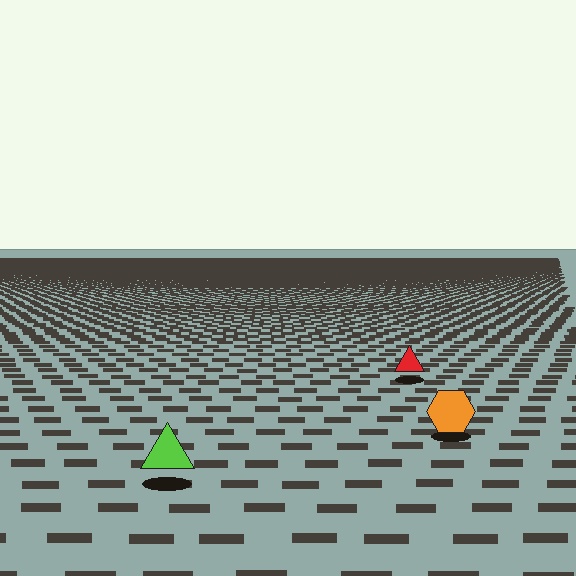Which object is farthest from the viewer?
The red triangle is farthest from the viewer. It appears smaller and the ground texture around it is denser.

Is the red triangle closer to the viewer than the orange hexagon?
No. The orange hexagon is closer — you can tell from the texture gradient: the ground texture is coarser near it.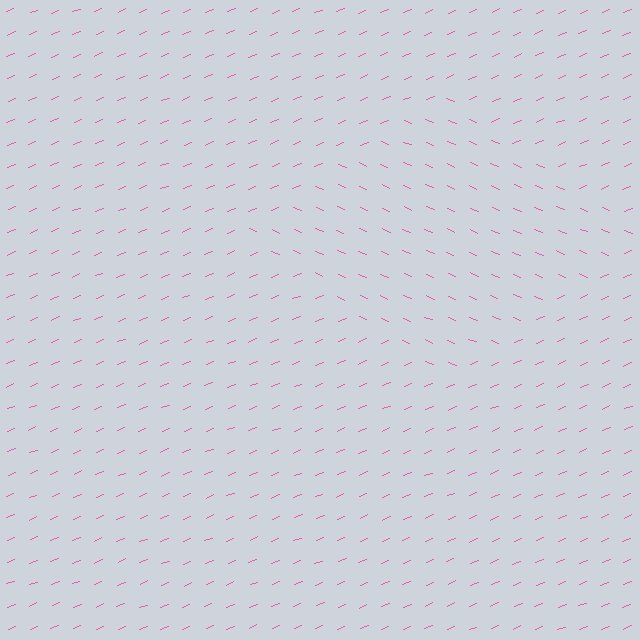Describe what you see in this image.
The image is filled with small pink line segments. A diamond region in the image has lines oriented differently from the surrounding lines, creating a visible texture boundary.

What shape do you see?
I see a diamond.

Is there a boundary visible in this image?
Yes, there is a texture boundary formed by a change in line orientation.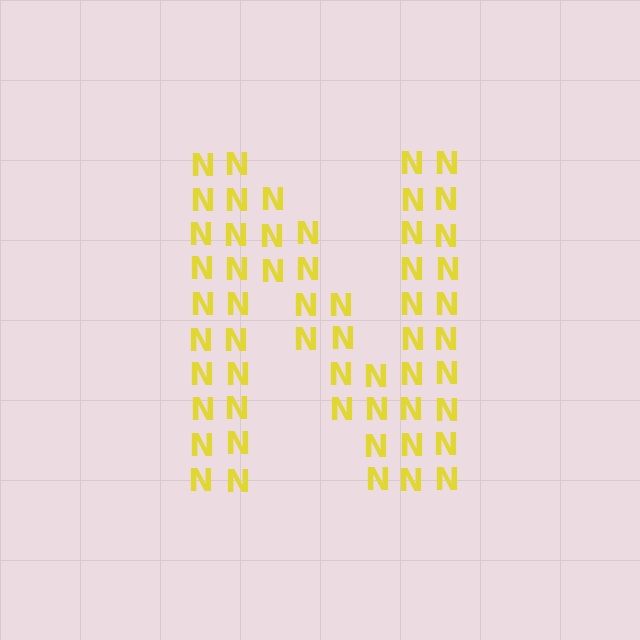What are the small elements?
The small elements are letter N's.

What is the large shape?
The large shape is the letter N.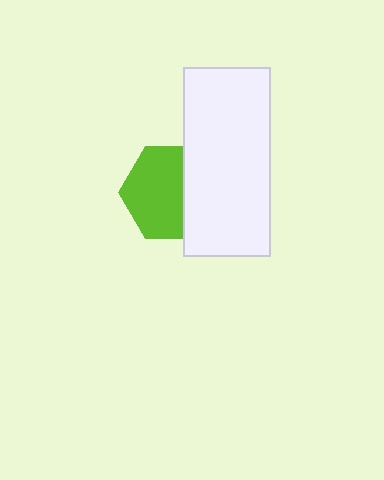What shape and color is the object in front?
The object in front is a white rectangle.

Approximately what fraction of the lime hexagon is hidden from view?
Roughly 36% of the lime hexagon is hidden behind the white rectangle.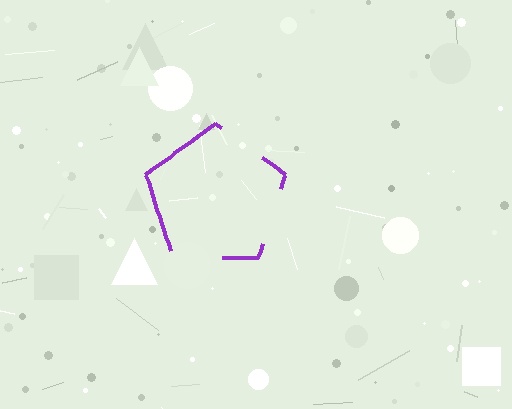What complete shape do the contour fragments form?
The contour fragments form a pentagon.